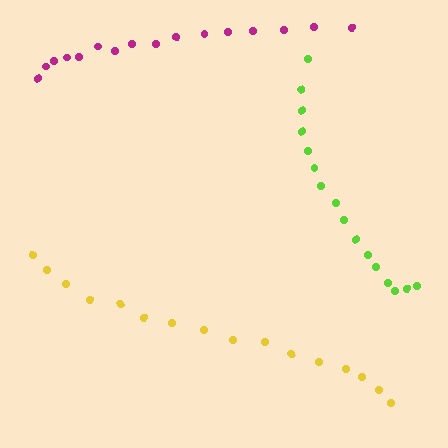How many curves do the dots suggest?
There are 3 distinct paths.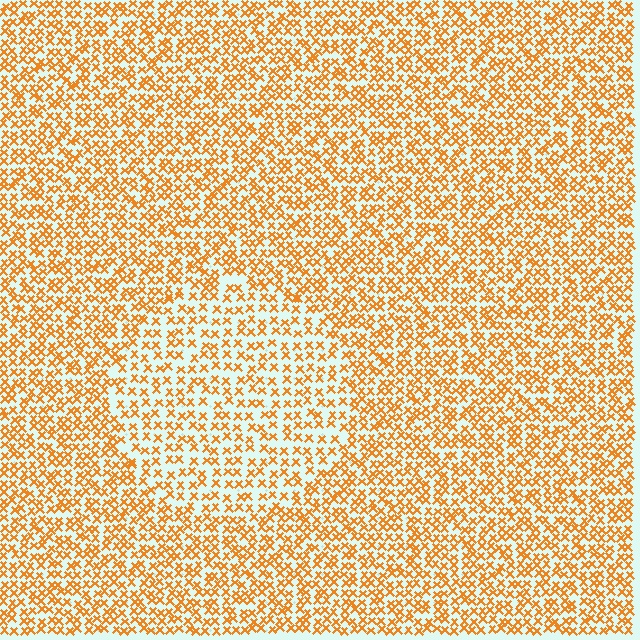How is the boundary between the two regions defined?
The boundary is defined by a change in element density (approximately 1.6x ratio). All elements are the same color, size, and shape.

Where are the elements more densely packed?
The elements are more densely packed outside the circle boundary.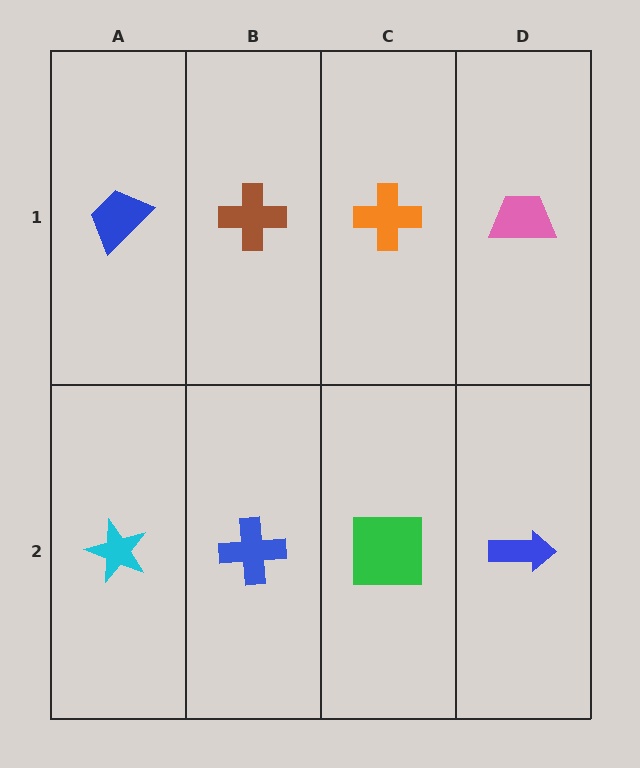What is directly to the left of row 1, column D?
An orange cross.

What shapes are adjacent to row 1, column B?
A blue cross (row 2, column B), a blue trapezoid (row 1, column A), an orange cross (row 1, column C).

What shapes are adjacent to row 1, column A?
A cyan star (row 2, column A), a brown cross (row 1, column B).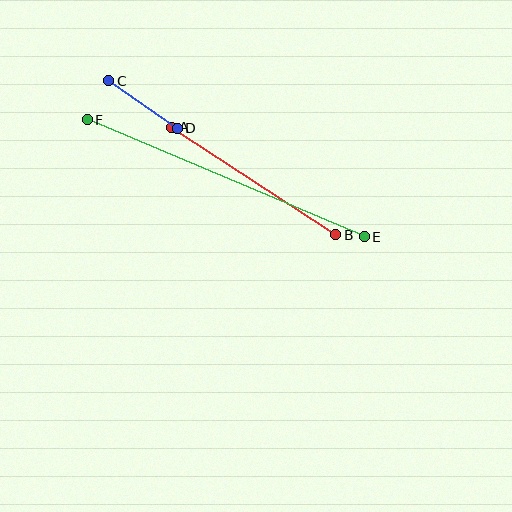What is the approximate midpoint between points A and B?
The midpoint is at approximately (254, 181) pixels.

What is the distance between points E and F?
The distance is approximately 301 pixels.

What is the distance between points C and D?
The distance is approximately 83 pixels.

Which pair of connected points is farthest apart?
Points E and F are farthest apart.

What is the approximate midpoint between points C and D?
The midpoint is at approximately (143, 105) pixels.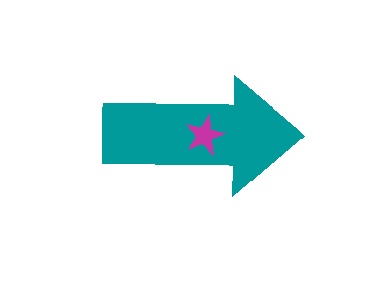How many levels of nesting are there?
2.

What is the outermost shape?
The teal arrow.